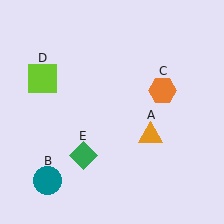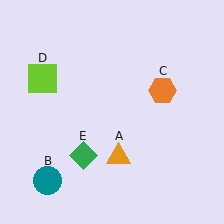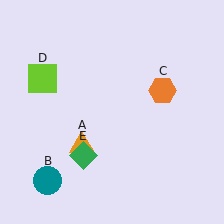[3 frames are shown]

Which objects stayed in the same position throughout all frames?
Teal circle (object B) and orange hexagon (object C) and lime square (object D) and green diamond (object E) remained stationary.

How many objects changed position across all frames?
1 object changed position: orange triangle (object A).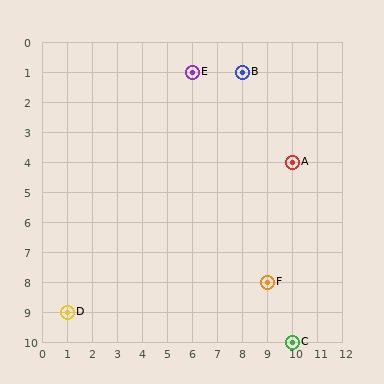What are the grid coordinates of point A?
Point A is at grid coordinates (10, 4).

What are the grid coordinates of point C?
Point C is at grid coordinates (10, 10).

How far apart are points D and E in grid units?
Points D and E are 5 columns and 8 rows apart (about 9.4 grid units diagonally).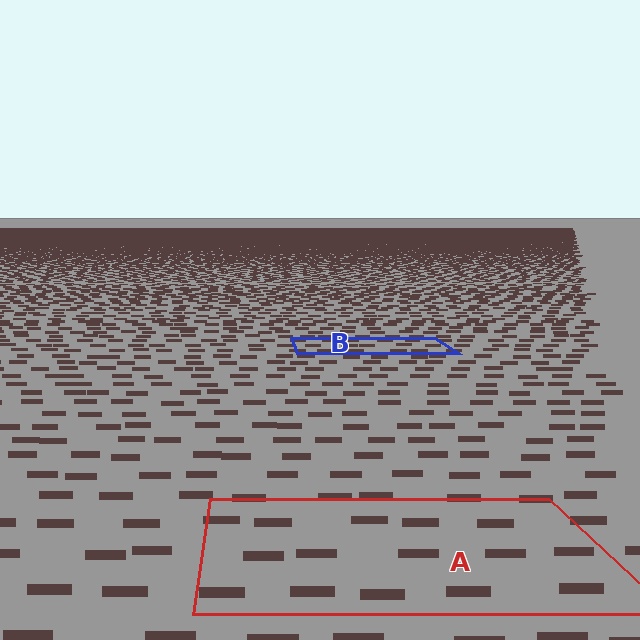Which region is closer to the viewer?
Region A is closer. The texture elements there are larger and more spread out.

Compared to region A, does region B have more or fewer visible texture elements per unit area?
Region B has more texture elements per unit area — they are packed more densely because it is farther away.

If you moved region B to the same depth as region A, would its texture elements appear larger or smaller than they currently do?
They would appear larger. At a closer depth, the same texture elements are projected at a bigger on-screen size.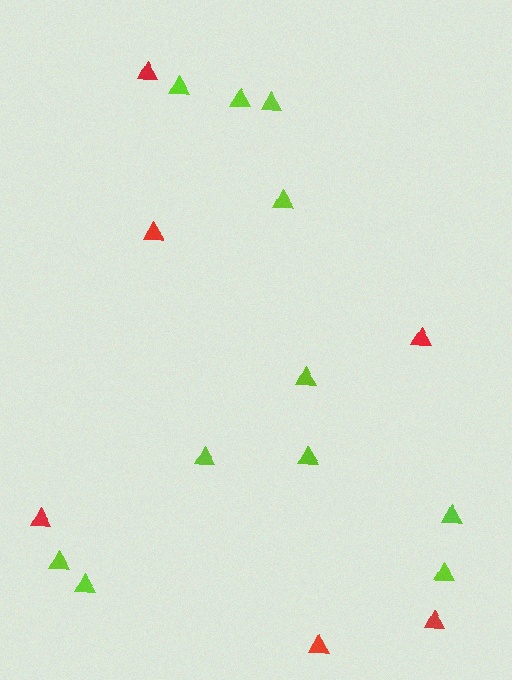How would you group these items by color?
There are 2 groups: one group of red triangles (6) and one group of lime triangles (11).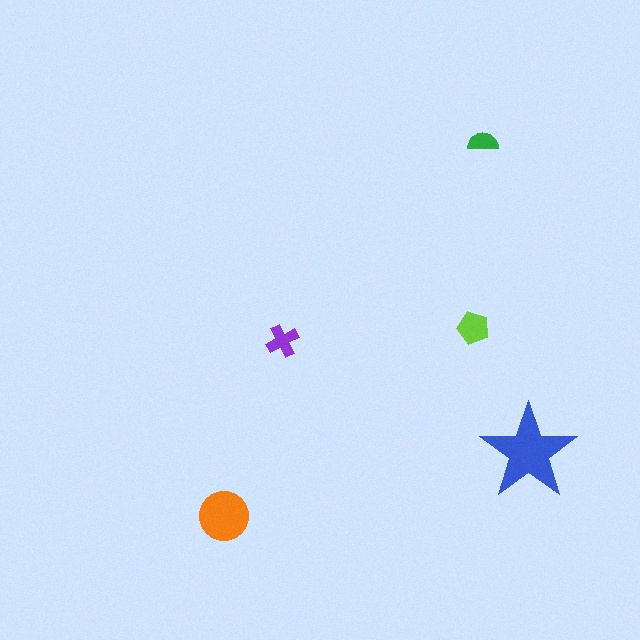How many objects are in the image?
There are 5 objects in the image.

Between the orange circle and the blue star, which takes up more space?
The blue star.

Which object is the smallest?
The green semicircle.